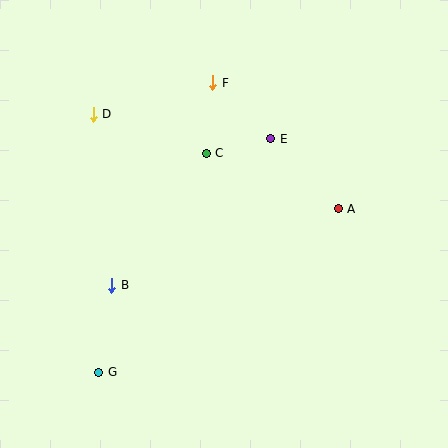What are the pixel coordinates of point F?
Point F is at (213, 83).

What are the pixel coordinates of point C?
Point C is at (206, 153).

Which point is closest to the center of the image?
Point C at (206, 153) is closest to the center.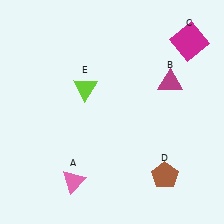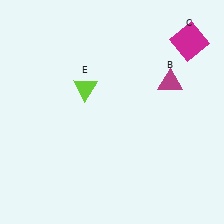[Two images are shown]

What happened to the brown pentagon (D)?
The brown pentagon (D) was removed in Image 2. It was in the bottom-right area of Image 1.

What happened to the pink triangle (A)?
The pink triangle (A) was removed in Image 2. It was in the bottom-left area of Image 1.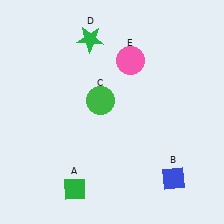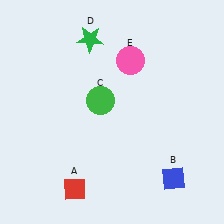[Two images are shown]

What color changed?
The diamond (A) changed from green in Image 1 to red in Image 2.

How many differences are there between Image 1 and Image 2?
There is 1 difference between the two images.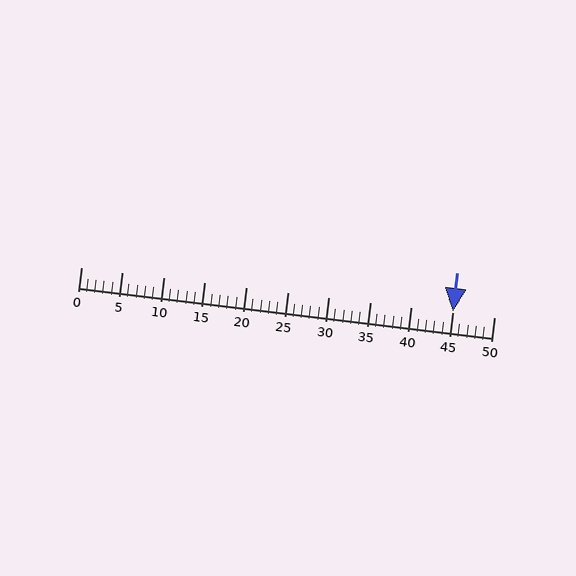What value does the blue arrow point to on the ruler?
The blue arrow points to approximately 45.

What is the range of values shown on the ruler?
The ruler shows values from 0 to 50.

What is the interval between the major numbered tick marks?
The major tick marks are spaced 5 units apart.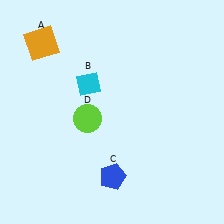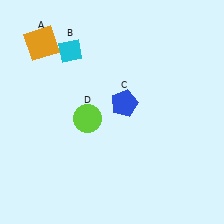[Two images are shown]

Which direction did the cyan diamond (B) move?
The cyan diamond (B) moved up.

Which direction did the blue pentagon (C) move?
The blue pentagon (C) moved up.